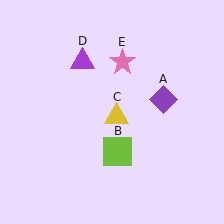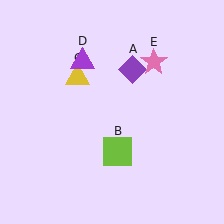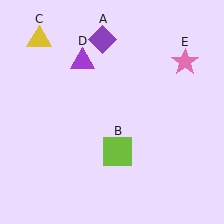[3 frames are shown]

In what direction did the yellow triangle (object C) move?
The yellow triangle (object C) moved up and to the left.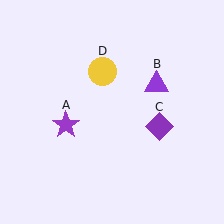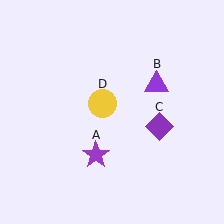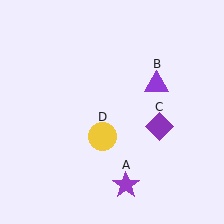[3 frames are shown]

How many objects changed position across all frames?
2 objects changed position: purple star (object A), yellow circle (object D).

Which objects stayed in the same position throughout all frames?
Purple triangle (object B) and purple diamond (object C) remained stationary.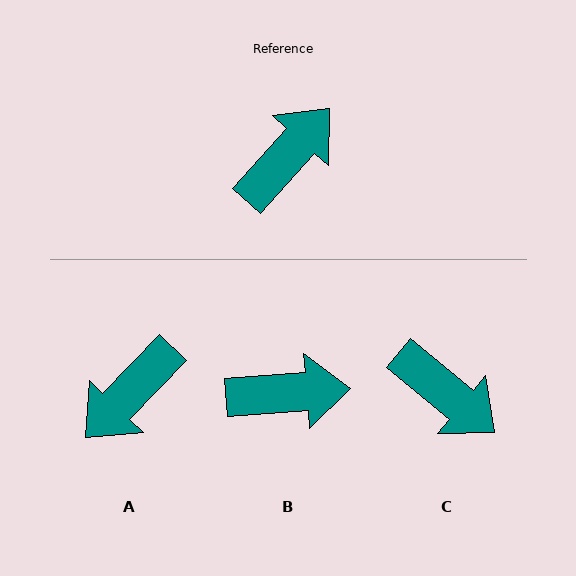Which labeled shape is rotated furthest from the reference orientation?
A, about 178 degrees away.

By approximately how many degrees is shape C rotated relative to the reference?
Approximately 88 degrees clockwise.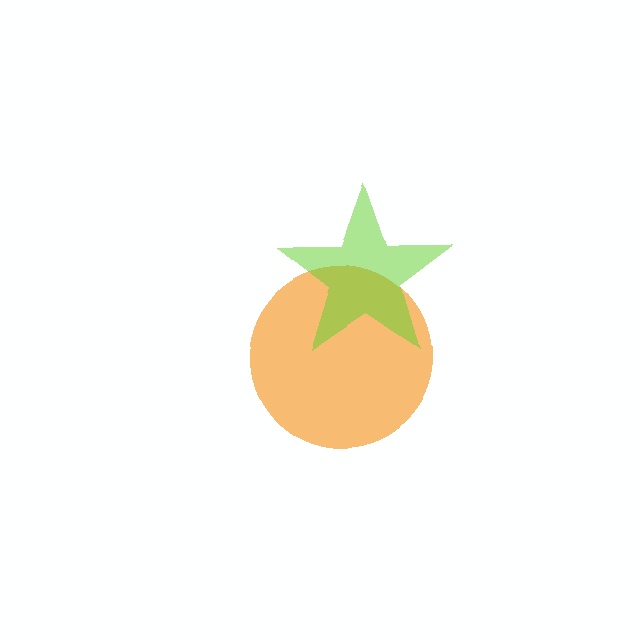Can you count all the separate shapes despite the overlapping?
Yes, there are 2 separate shapes.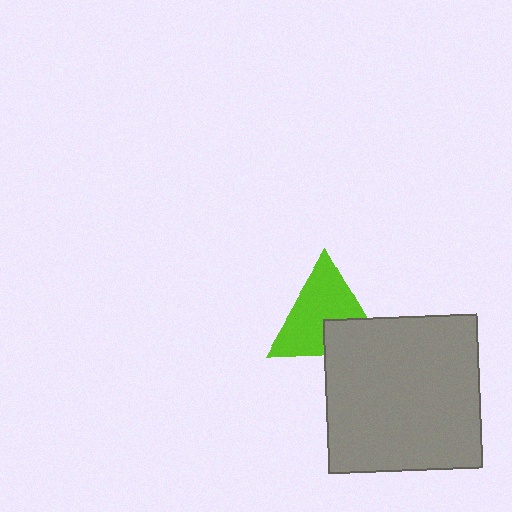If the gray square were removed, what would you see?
You would see the complete lime triangle.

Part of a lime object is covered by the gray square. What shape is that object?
It is a triangle.